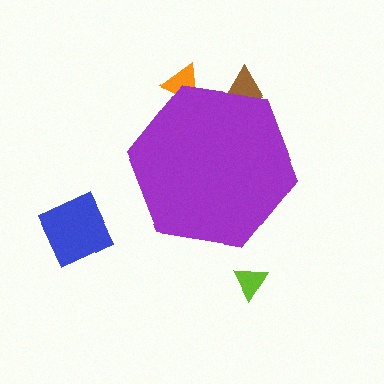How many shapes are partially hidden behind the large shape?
2 shapes are partially hidden.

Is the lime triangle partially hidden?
No, the lime triangle is fully visible.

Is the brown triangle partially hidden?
Yes, the brown triangle is partially hidden behind the purple hexagon.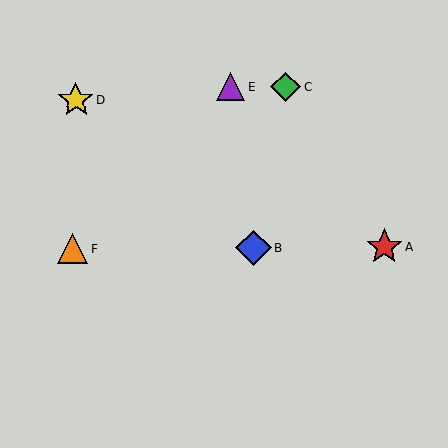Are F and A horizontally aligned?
Yes, both are at y≈248.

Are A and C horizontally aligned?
No, A is at y≈247 and C is at y≈87.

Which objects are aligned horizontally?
Objects A, B, F are aligned horizontally.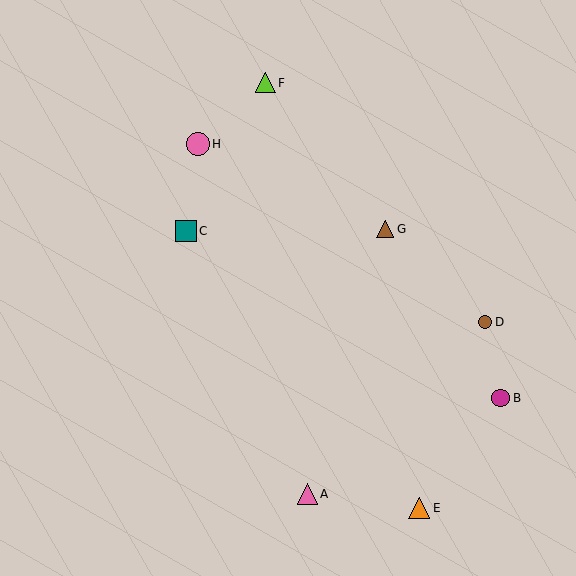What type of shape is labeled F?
Shape F is a lime triangle.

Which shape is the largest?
The pink circle (labeled H) is the largest.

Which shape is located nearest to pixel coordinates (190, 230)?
The teal square (labeled C) at (186, 231) is nearest to that location.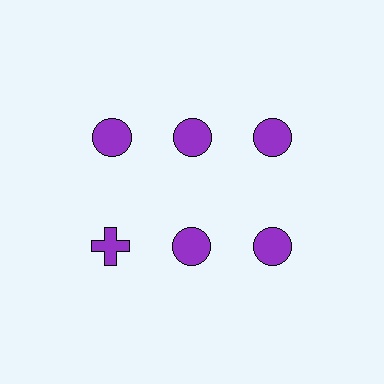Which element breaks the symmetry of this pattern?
The purple cross in the second row, leftmost column breaks the symmetry. All other shapes are purple circles.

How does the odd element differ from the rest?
It has a different shape: cross instead of circle.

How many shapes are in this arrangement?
There are 6 shapes arranged in a grid pattern.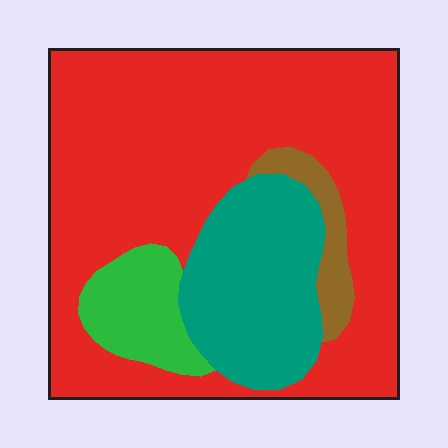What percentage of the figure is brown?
Brown covers around 5% of the figure.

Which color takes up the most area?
Red, at roughly 65%.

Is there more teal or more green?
Teal.